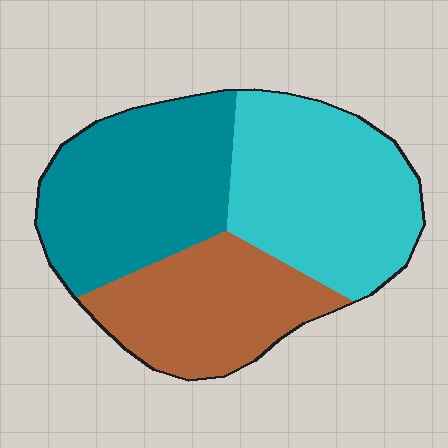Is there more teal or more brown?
Teal.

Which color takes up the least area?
Brown, at roughly 30%.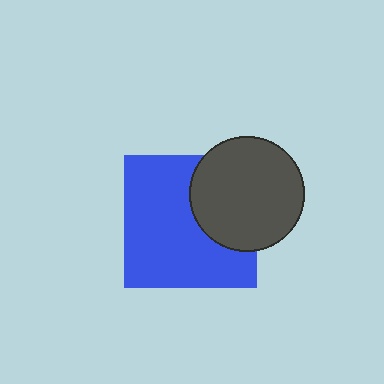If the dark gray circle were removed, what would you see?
You would see the complete blue square.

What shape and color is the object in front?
The object in front is a dark gray circle.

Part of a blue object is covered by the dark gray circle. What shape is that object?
It is a square.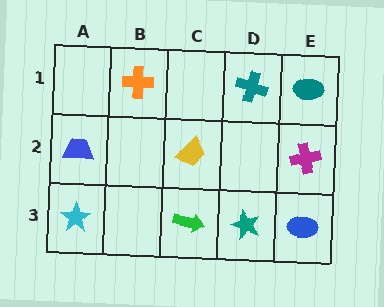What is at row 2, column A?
A blue trapezoid.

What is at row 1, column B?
An orange cross.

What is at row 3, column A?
A cyan star.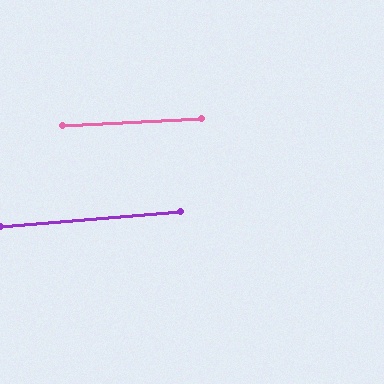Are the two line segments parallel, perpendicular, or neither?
Parallel — their directions differ by only 1.6°.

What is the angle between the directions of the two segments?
Approximately 2 degrees.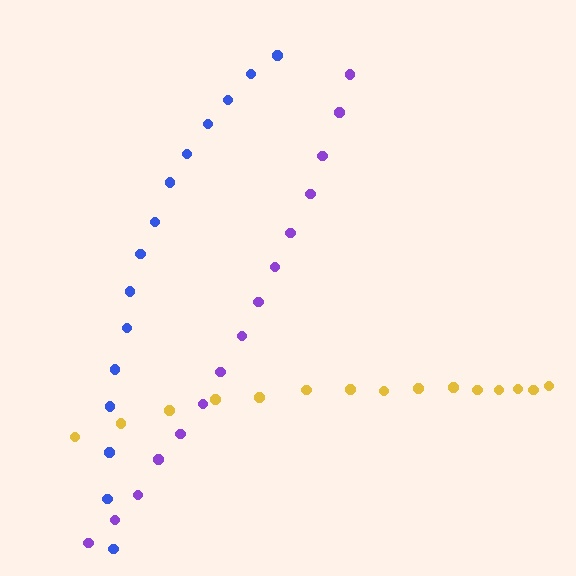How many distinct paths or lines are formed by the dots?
There are 3 distinct paths.